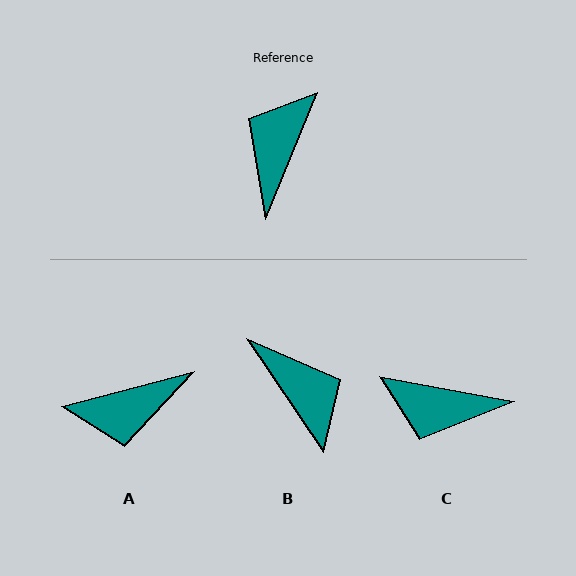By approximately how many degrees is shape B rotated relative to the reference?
Approximately 124 degrees clockwise.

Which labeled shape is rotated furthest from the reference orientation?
A, about 127 degrees away.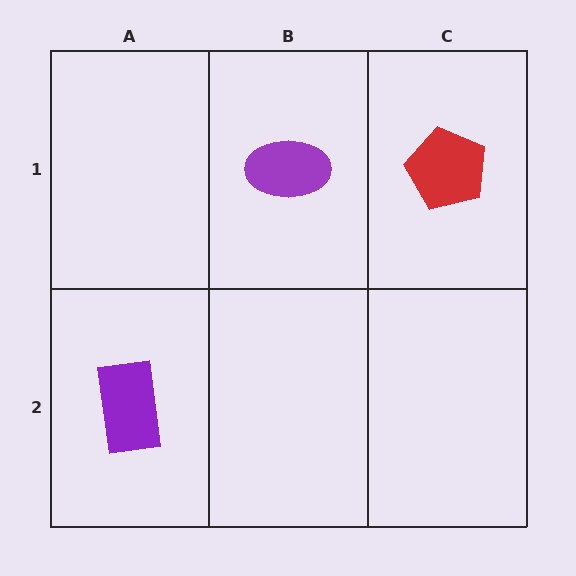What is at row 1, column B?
A purple ellipse.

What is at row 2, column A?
A purple rectangle.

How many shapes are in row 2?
1 shape.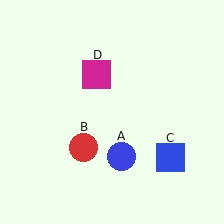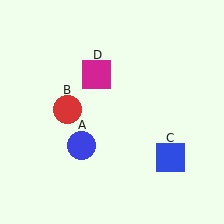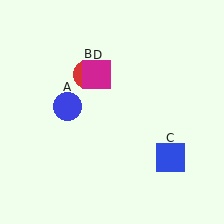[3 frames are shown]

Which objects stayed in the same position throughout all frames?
Blue square (object C) and magenta square (object D) remained stationary.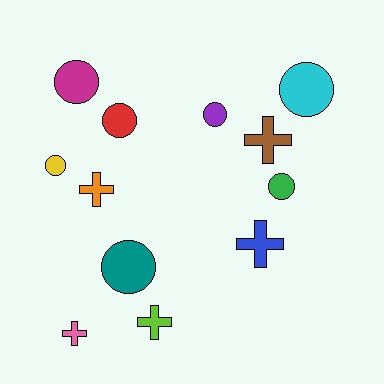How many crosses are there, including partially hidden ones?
There are 5 crosses.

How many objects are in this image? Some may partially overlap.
There are 12 objects.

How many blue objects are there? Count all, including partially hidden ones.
There is 1 blue object.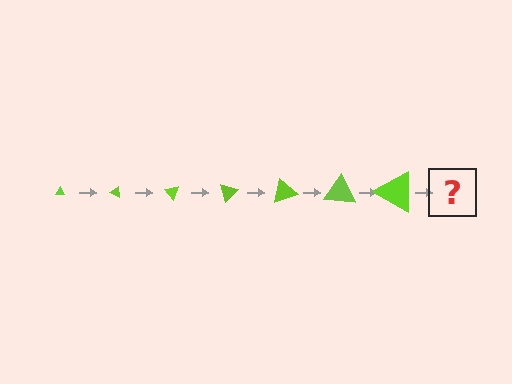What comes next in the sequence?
The next element should be a triangle, larger than the previous one and rotated 175 degrees from the start.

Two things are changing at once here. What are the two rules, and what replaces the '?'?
The two rules are that the triangle grows larger each step and it rotates 25 degrees each step. The '?' should be a triangle, larger than the previous one and rotated 175 degrees from the start.